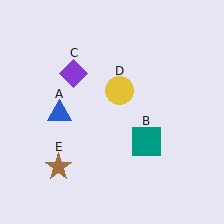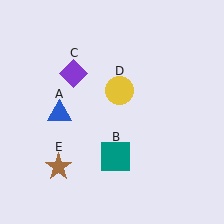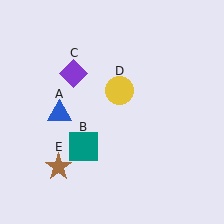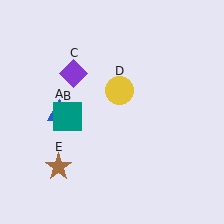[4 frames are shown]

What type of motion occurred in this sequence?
The teal square (object B) rotated clockwise around the center of the scene.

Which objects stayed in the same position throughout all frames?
Blue triangle (object A) and purple diamond (object C) and yellow circle (object D) and brown star (object E) remained stationary.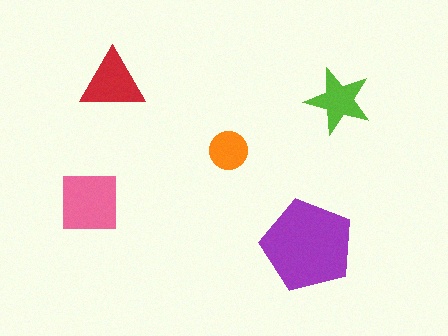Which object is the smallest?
The orange circle.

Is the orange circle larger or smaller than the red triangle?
Smaller.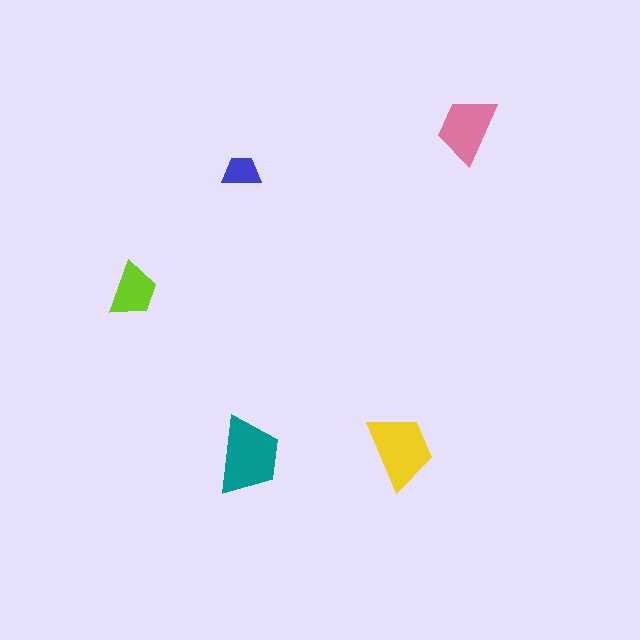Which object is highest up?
The pink trapezoid is topmost.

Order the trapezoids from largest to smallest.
the teal one, the yellow one, the pink one, the lime one, the blue one.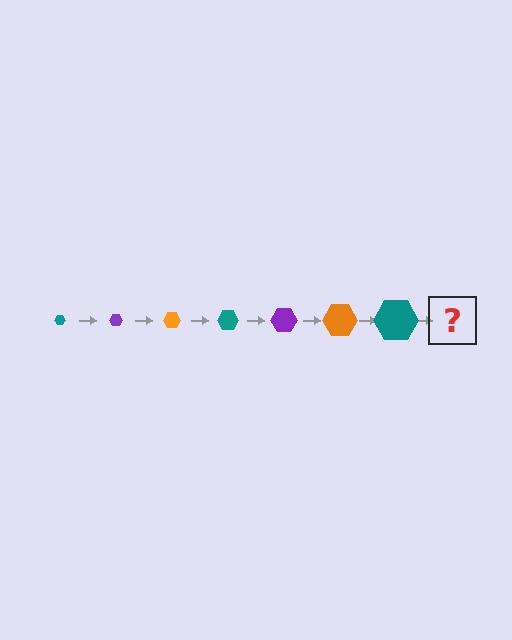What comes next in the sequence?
The next element should be a purple hexagon, larger than the previous one.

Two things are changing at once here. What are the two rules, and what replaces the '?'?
The two rules are that the hexagon grows larger each step and the color cycles through teal, purple, and orange. The '?' should be a purple hexagon, larger than the previous one.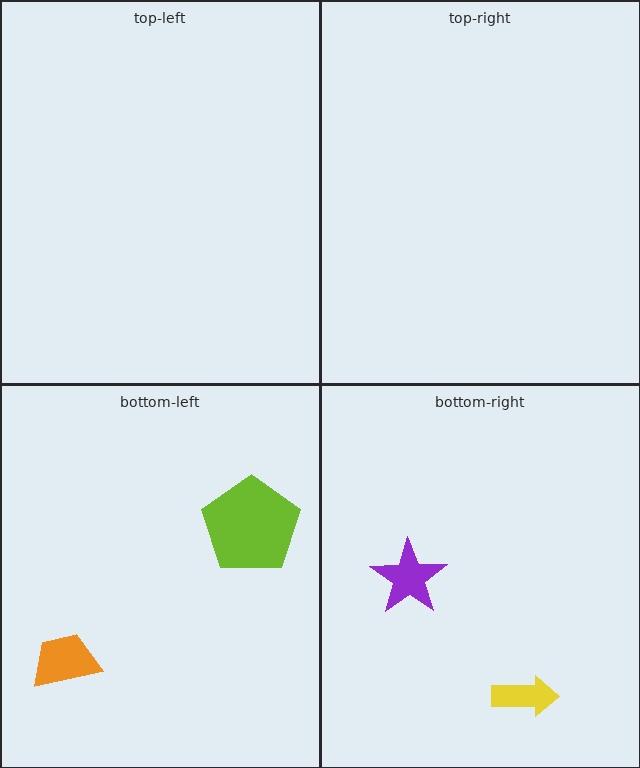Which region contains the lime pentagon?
The bottom-left region.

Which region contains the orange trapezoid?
The bottom-left region.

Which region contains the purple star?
The bottom-right region.